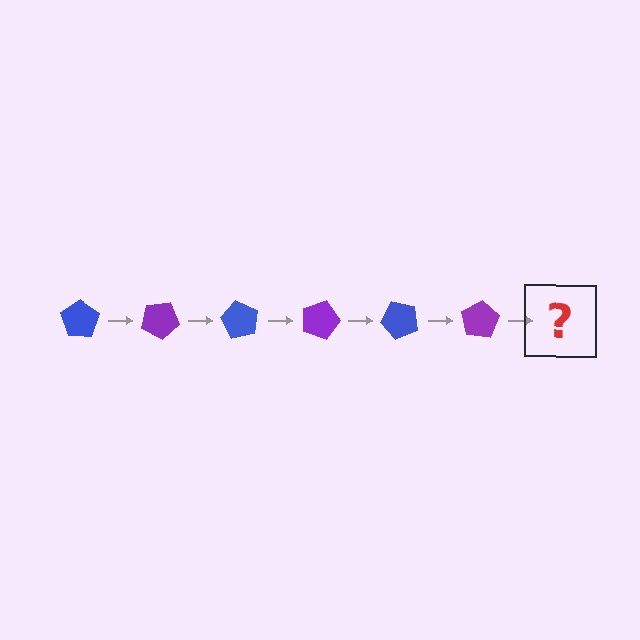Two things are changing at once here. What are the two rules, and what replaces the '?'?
The two rules are that it rotates 30 degrees each step and the color cycles through blue and purple. The '?' should be a blue pentagon, rotated 180 degrees from the start.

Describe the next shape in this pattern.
It should be a blue pentagon, rotated 180 degrees from the start.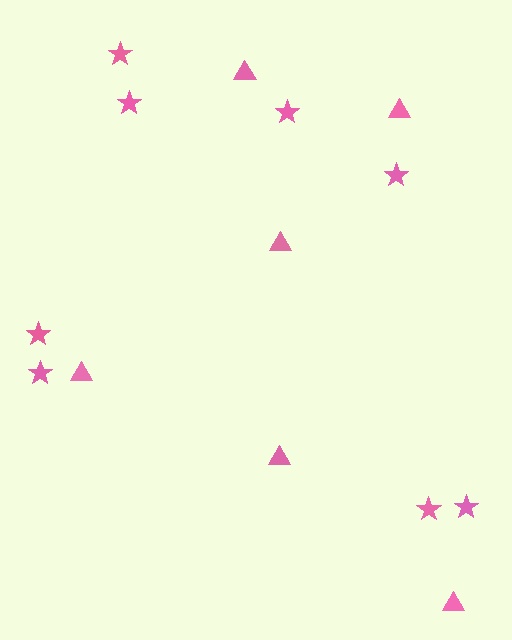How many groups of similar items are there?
There are 2 groups: one group of stars (8) and one group of triangles (6).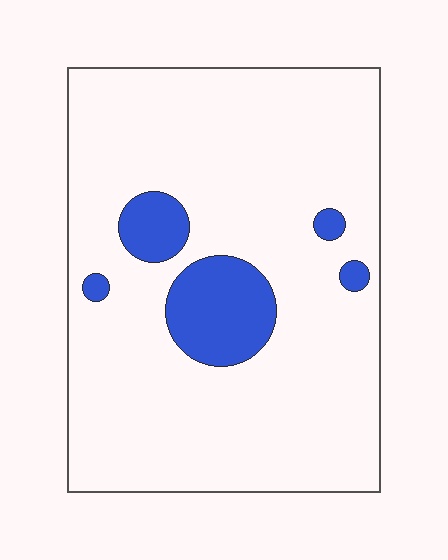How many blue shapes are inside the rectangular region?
5.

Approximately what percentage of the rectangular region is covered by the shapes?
Approximately 10%.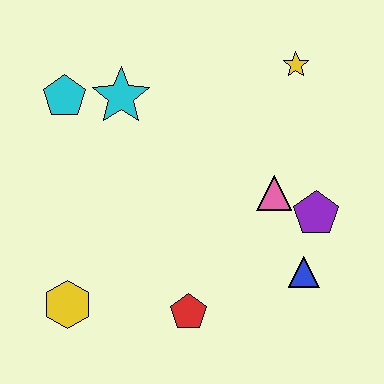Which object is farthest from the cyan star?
The blue triangle is farthest from the cyan star.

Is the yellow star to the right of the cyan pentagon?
Yes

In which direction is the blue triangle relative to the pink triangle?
The blue triangle is below the pink triangle.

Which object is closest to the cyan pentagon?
The cyan star is closest to the cyan pentagon.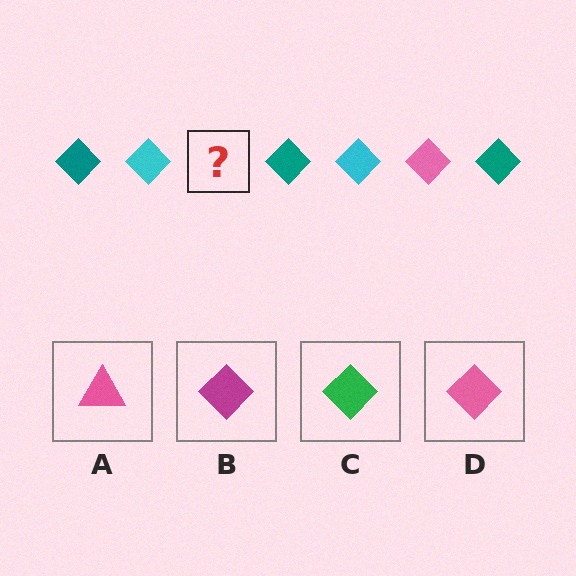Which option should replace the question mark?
Option D.